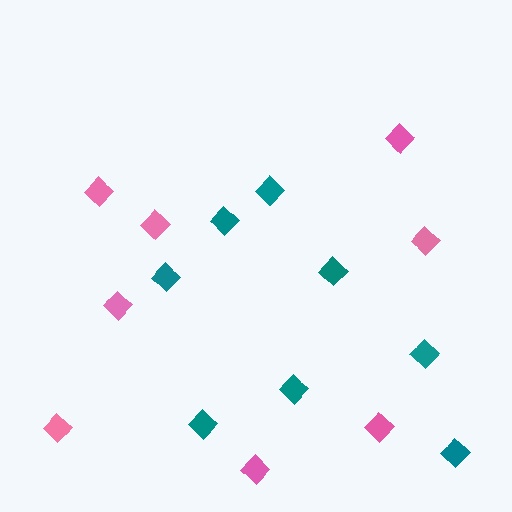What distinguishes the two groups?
There are 2 groups: one group of pink diamonds (8) and one group of teal diamonds (8).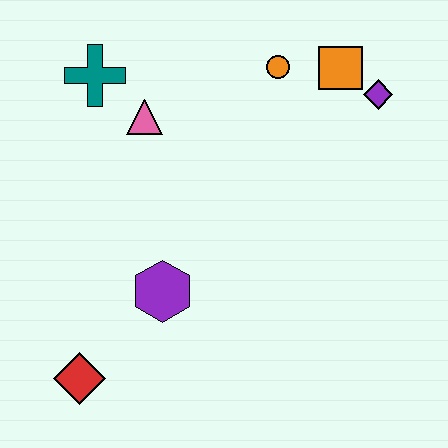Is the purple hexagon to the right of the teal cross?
Yes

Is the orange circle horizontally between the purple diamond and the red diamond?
Yes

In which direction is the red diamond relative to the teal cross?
The red diamond is below the teal cross.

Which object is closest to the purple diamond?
The orange square is closest to the purple diamond.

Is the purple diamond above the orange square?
No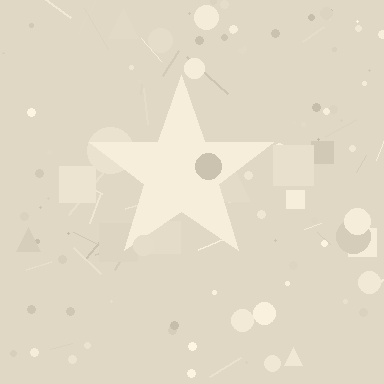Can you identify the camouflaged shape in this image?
The camouflaged shape is a star.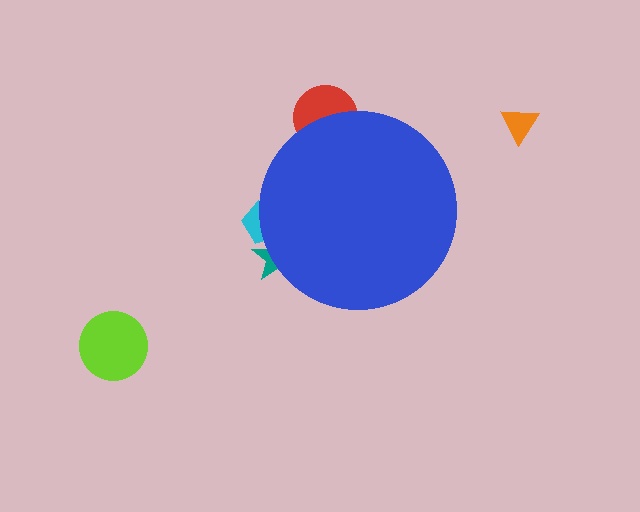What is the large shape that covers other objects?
A blue circle.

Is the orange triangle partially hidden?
No, the orange triangle is fully visible.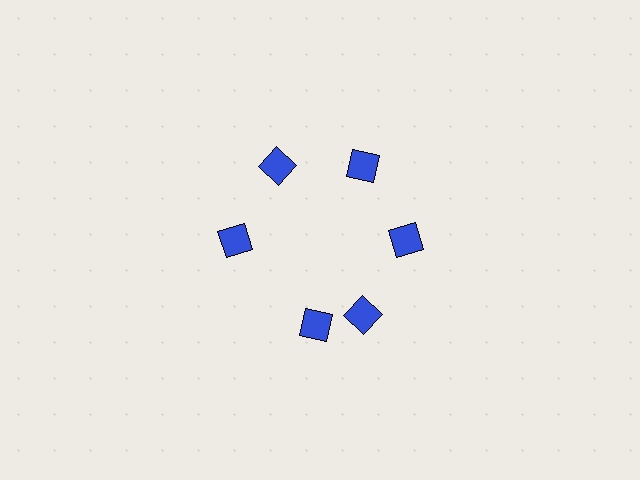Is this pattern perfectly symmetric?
No. The 6 blue diamonds are arranged in a ring, but one element near the 7 o'clock position is rotated out of alignment along the ring, breaking the 6-fold rotational symmetry.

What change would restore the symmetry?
The symmetry would be restored by rotating it back into even spacing with its neighbors so that all 6 diamonds sit at equal angles and equal distance from the center.